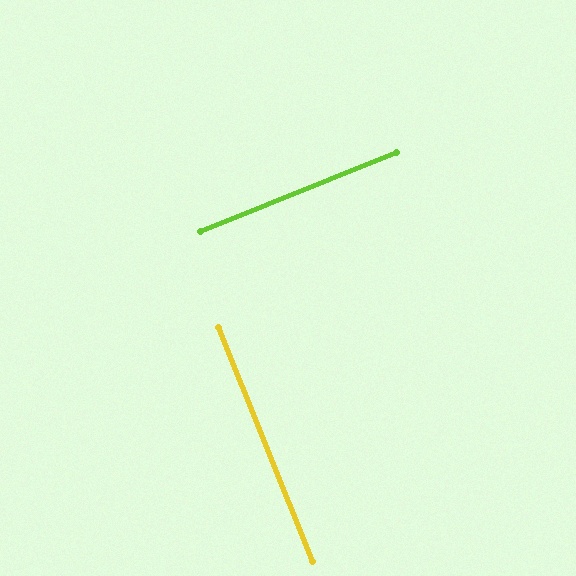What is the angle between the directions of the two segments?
Approximately 90 degrees.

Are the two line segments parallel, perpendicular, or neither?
Perpendicular — they meet at approximately 90°.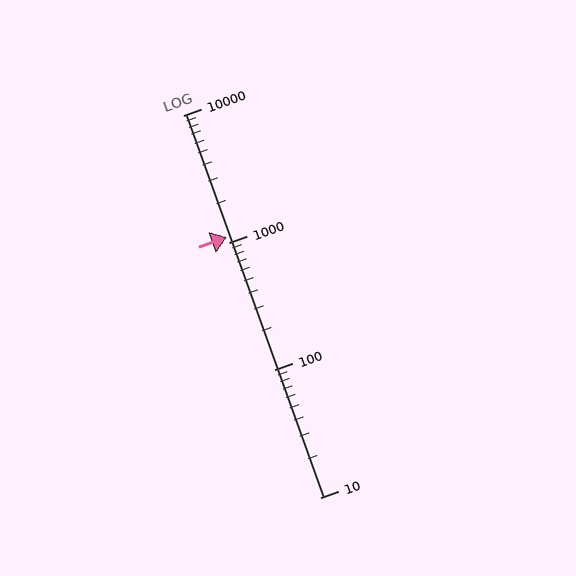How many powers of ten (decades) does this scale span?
The scale spans 3 decades, from 10 to 10000.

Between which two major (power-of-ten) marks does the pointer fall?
The pointer is between 1000 and 10000.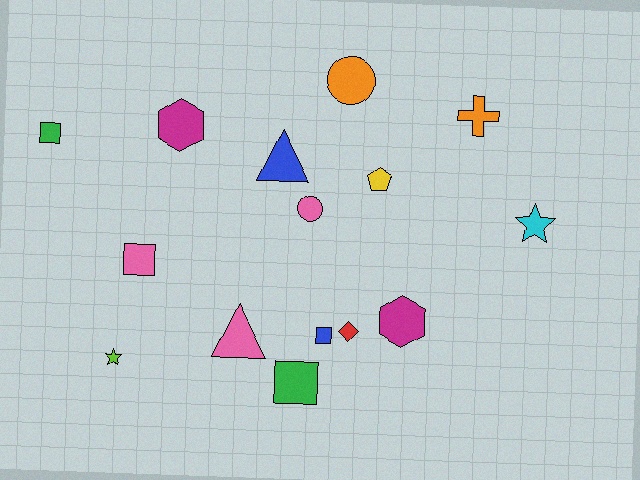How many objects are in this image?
There are 15 objects.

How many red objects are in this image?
There is 1 red object.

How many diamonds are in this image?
There is 1 diamond.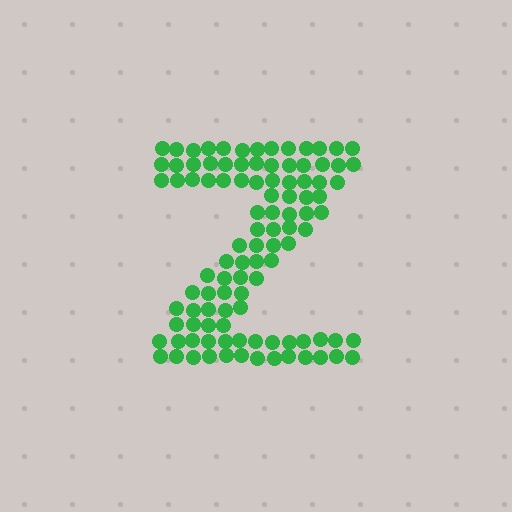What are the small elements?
The small elements are circles.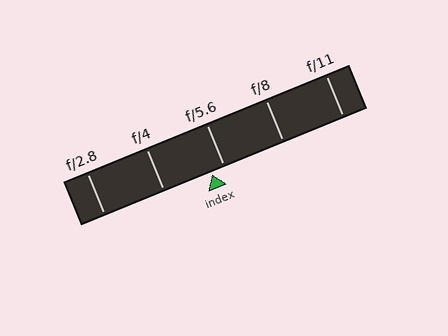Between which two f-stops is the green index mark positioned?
The index mark is between f/4 and f/5.6.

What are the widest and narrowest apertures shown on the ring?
The widest aperture shown is f/2.8 and the narrowest is f/11.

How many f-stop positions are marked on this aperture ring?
There are 5 f-stop positions marked.